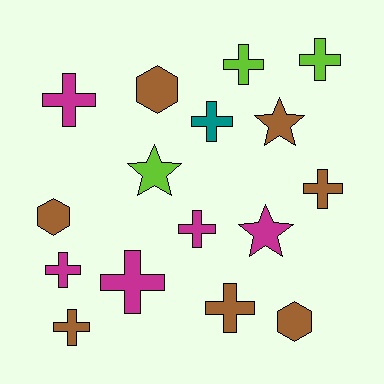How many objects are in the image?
There are 16 objects.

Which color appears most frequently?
Brown, with 7 objects.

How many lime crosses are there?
There are 2 lime crosses.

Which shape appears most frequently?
Cross, with 10 objects.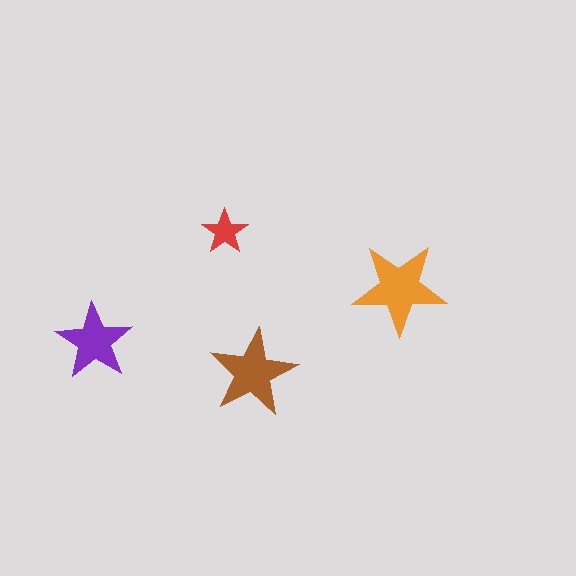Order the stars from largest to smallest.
the orange one, the brown one, the purple one, the red one.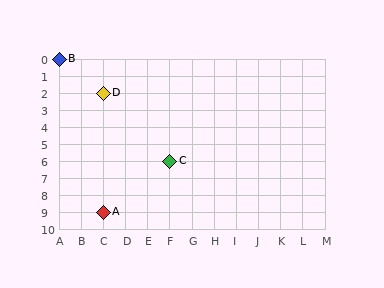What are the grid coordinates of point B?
Point B is at grid coordinates (A, 0).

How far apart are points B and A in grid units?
Points B and A are 2 columns and 9 rows apart (about 9.2 grid units diagonally).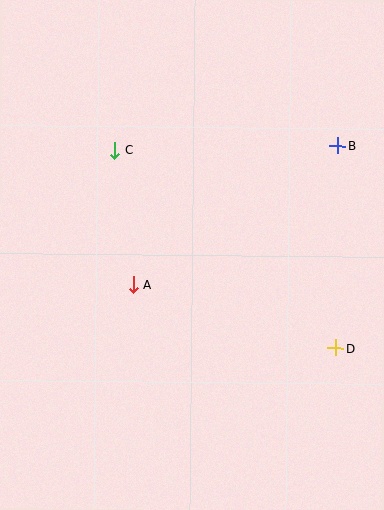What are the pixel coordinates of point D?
Point D is at (336, 348).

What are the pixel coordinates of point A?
Point A is at (133, 285).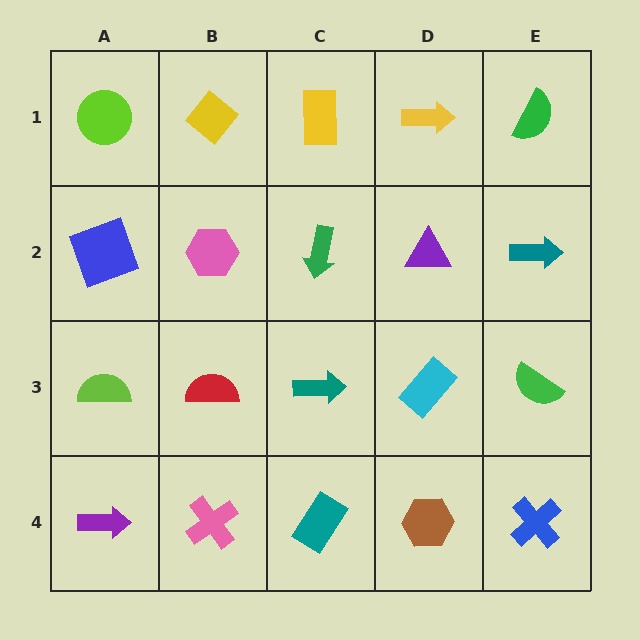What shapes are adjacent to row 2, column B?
A yellow diamond (row 1, column B), a red semicircle (row 3, column B), a blue square (row 2, column A), a green arrow (row 2, column C).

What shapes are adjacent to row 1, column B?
A pink hexagon (row 2, column B), a lime circle (row 1, column A), a yellow rectangle (row 1, column C).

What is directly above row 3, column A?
A blue square.